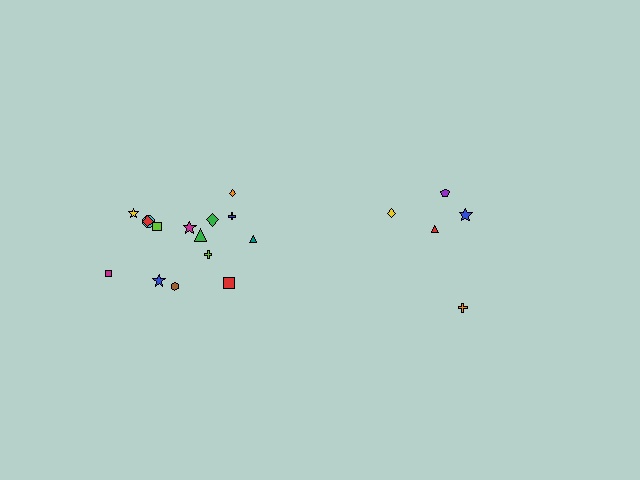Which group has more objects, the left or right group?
The left group.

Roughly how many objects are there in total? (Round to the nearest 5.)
Roughly 20 objects in total.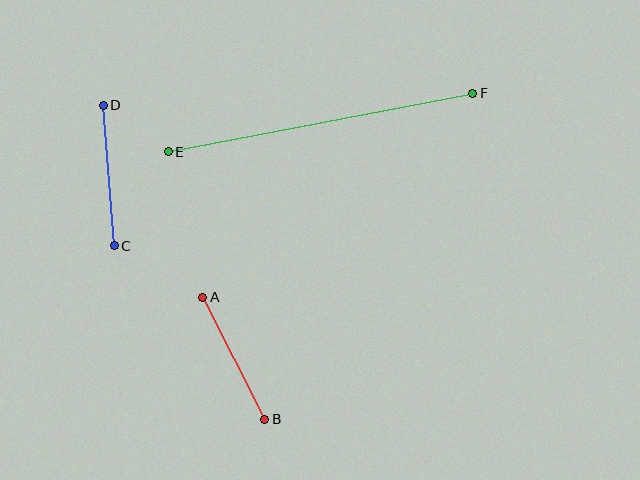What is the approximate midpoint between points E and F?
The midpoint is at approximately (320, 122) pixels.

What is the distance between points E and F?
The distance is approximately 310 pixels.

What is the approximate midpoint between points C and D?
The midpoint is at approximately (109, 176) pixels.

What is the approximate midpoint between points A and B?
The midpoint is at approximately (234, 358) pixels.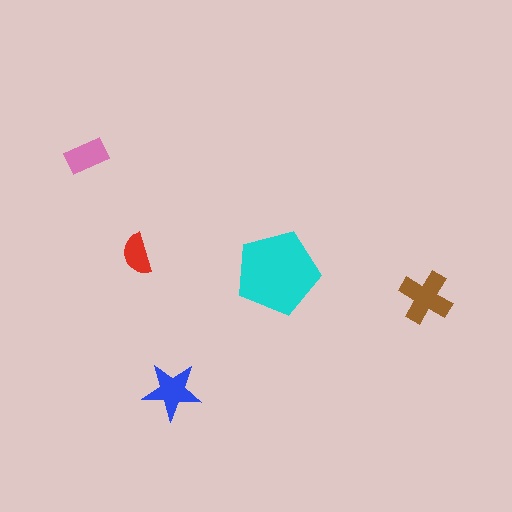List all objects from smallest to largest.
The red semicircle, the pink rectangle, the blue star, the brown cross, the cyan pentagon.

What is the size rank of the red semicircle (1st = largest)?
5th.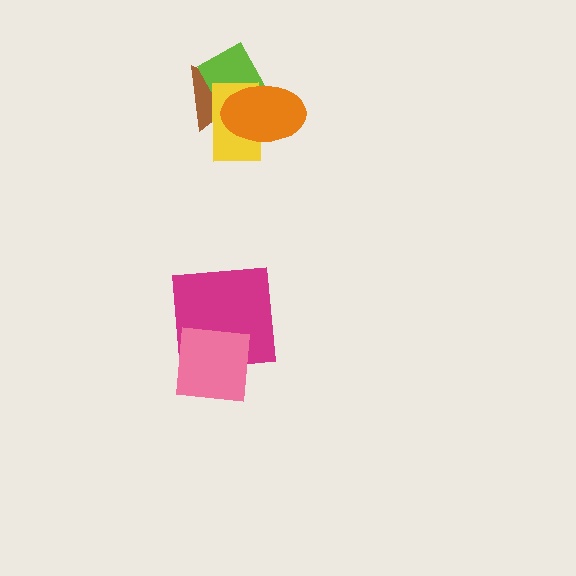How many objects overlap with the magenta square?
1 object overlaps with the magenta square.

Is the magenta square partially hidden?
Yes, it is partially covered by another shape.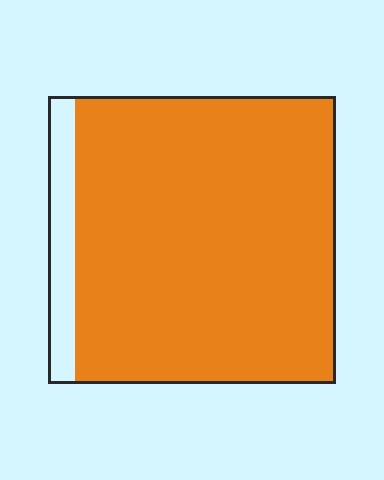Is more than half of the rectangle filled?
Yes.